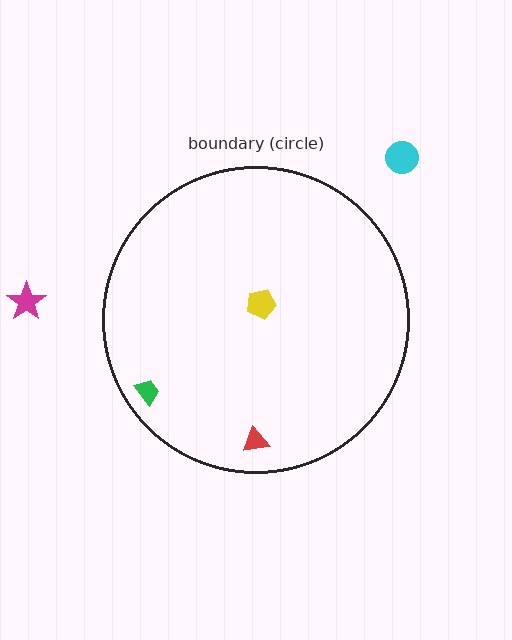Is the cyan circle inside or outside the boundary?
Outside.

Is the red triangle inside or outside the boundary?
Inside.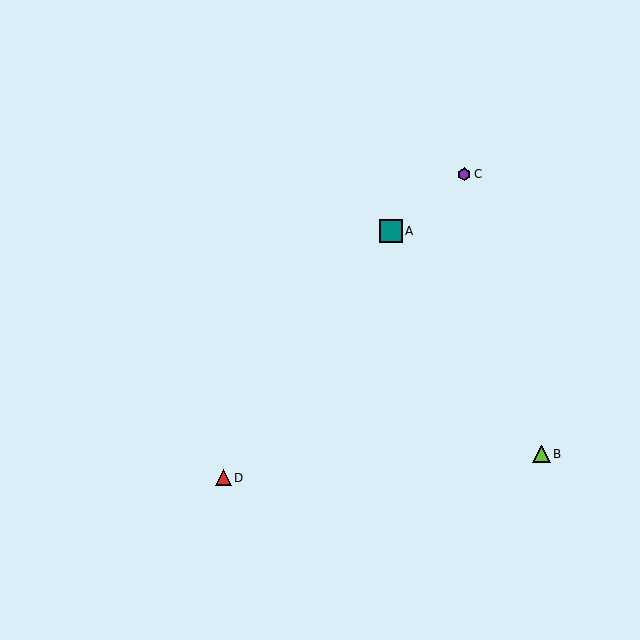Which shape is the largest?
The teal square (labeled A) is the largest.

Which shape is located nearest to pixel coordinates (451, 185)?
The purple hexagon (labeled C) at (464, 174) is nearest to that location.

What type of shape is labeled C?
Shape C is a purple hexagon.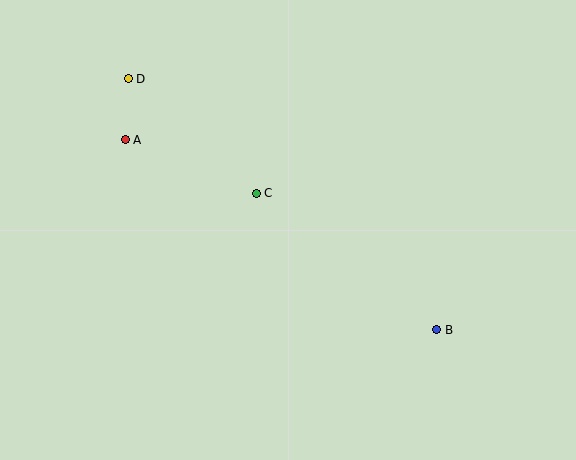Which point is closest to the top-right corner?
Point B is closest to the top-right corner.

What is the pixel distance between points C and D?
The distance between C and D is 172 pixels.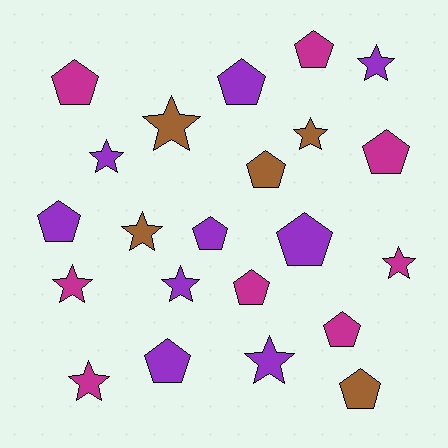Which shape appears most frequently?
Pentagon, with 12 objects.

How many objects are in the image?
There are 22 objects.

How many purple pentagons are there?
There are 5 purple pentagons.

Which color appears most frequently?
Purple, with 9 objects.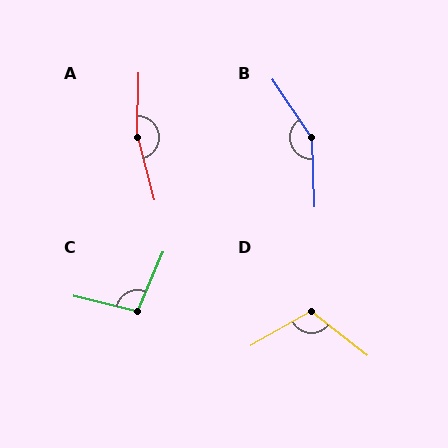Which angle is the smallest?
C, at approximately 99 degrees.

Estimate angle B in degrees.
Approximately 148 degrees.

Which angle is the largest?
A, at approximately 164 degrees.